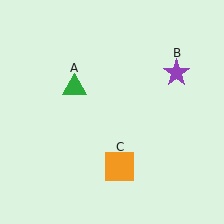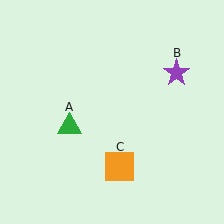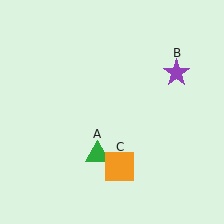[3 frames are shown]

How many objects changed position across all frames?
1 object changed position: green triangle (object A).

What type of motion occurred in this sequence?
The green triangle (object A) rotated counterclockwise around the center of the scene.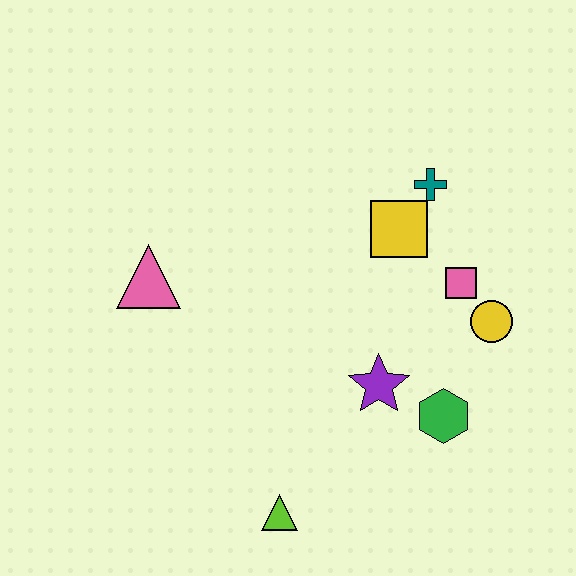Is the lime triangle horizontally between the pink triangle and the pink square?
Yes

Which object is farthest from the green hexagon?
The pink triangle is farthest from the green hexagon.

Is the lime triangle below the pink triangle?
Yes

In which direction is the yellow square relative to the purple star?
The yellow square is above the purple star.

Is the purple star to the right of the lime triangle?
Yes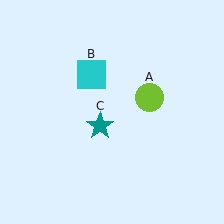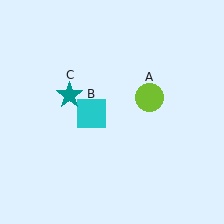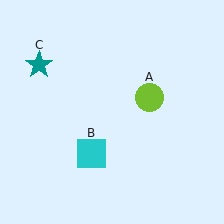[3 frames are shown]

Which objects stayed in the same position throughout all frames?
Lime circle (object A) remained stationary.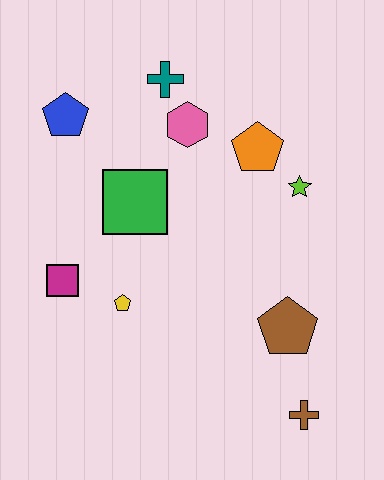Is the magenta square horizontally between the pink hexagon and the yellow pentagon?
No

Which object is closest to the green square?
The pink hexagon is closest to the green square.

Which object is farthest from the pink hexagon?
The brown cross is farthest from the pink hexagon.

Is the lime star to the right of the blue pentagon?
Yes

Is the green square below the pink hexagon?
Yes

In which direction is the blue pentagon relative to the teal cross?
The blue pentagon is to the left of the teal cross.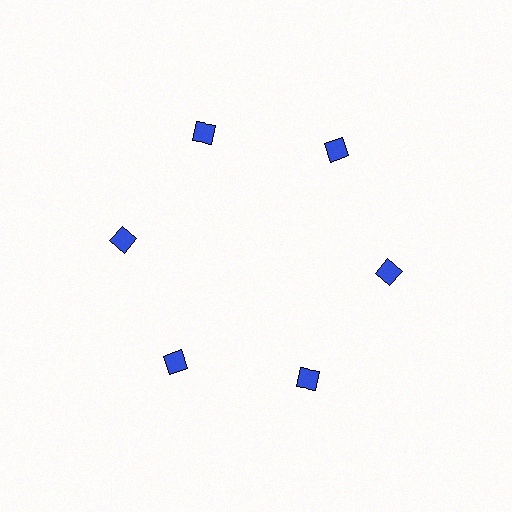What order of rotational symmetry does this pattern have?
This pattern has 6-fold rotational symmetry.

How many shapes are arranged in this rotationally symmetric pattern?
There are 6 shapes, arranged in 6 groups of 1.